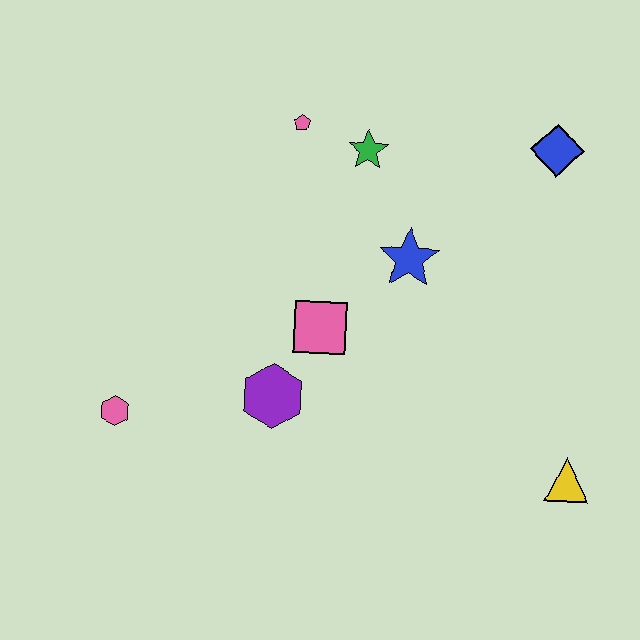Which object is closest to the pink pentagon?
The green star is closest to the pink pentagon.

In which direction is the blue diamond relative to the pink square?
The blue diamond is to the right of the pink square.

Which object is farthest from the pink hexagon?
The blue diamond is farthest from the pink hexagon.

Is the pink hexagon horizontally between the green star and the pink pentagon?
No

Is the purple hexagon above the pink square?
No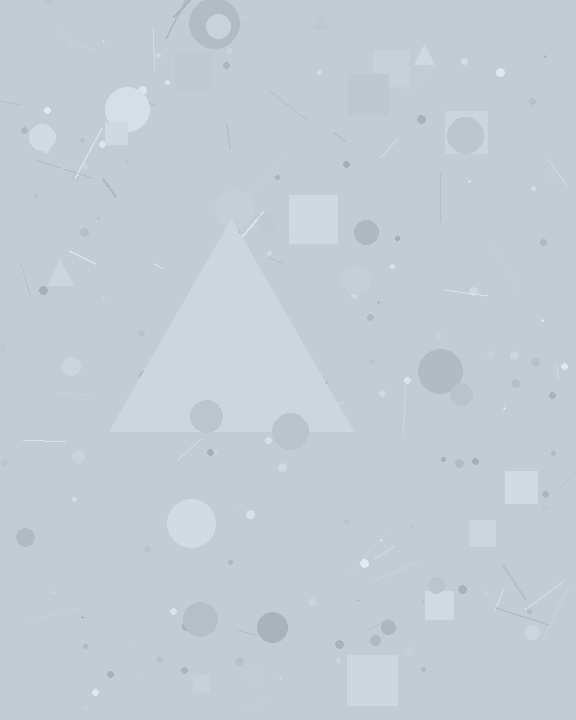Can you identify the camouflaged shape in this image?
The camouflaged shape is a triangle.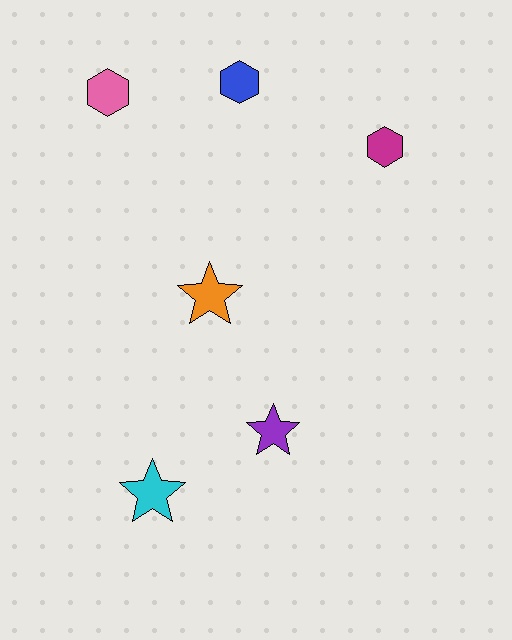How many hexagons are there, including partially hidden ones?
There are 3 hexagons.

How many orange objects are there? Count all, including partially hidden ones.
There is 1 orange object.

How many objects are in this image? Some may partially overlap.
There are 6 objects.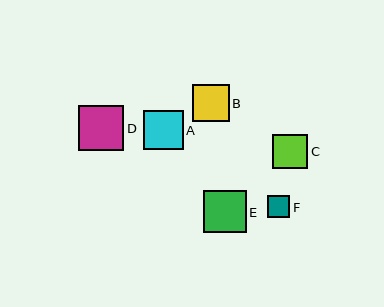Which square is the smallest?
Square F is the smallest with a size of approximately 22 pixels.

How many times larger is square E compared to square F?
Square E is approximately 1.9 times the size of square F.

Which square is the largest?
Square D is the largest with a size of approximately 45 pixels.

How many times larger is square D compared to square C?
Square D is approximately 1.3 times the size of square C.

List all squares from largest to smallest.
From largest to smallest: D, E, A, B, C, F.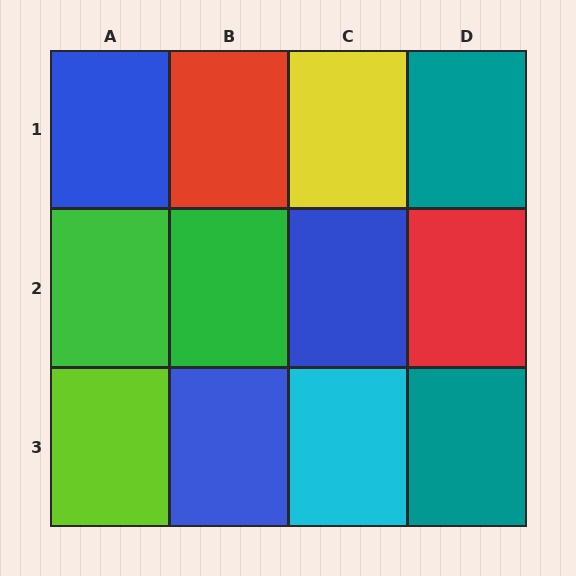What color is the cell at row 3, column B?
Blue.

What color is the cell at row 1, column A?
Blue.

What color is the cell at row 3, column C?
Cyan.